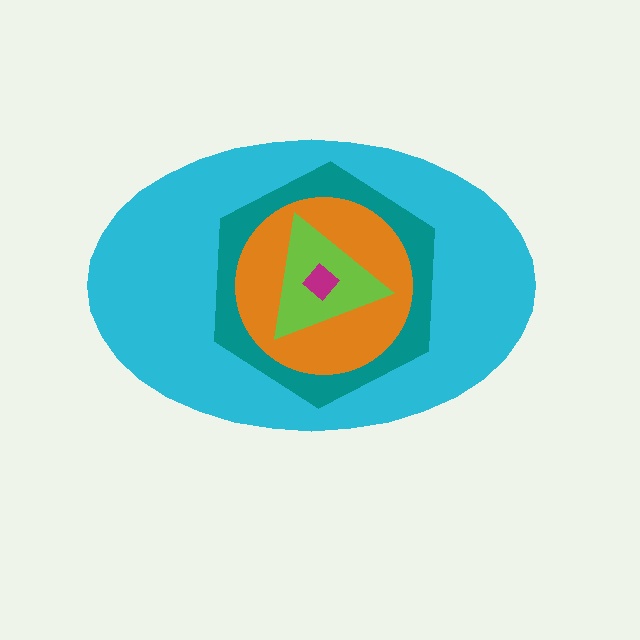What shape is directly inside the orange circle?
The lime triangle.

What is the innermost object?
The magenta diamond.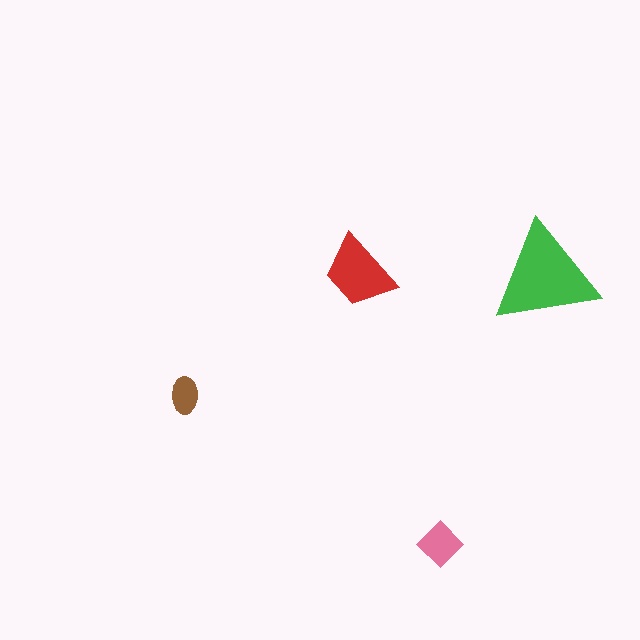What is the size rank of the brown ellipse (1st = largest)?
4th.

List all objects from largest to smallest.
The green triangle, the red trapezoid, the pink diamond, the brown ellipse.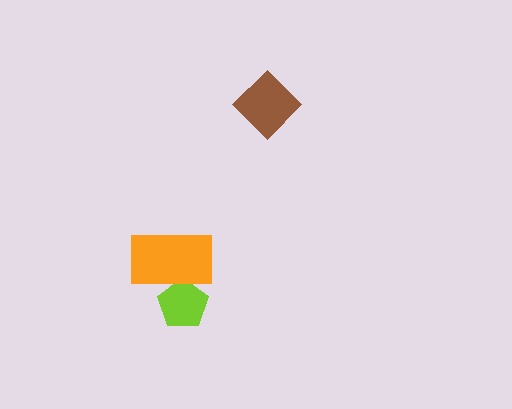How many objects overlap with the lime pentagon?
1 object overlaps with the lime pentagon.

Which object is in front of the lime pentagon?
The orange rectangle is in front of the lime pentagon.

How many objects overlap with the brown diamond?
0 objects overlap with the brown diamond.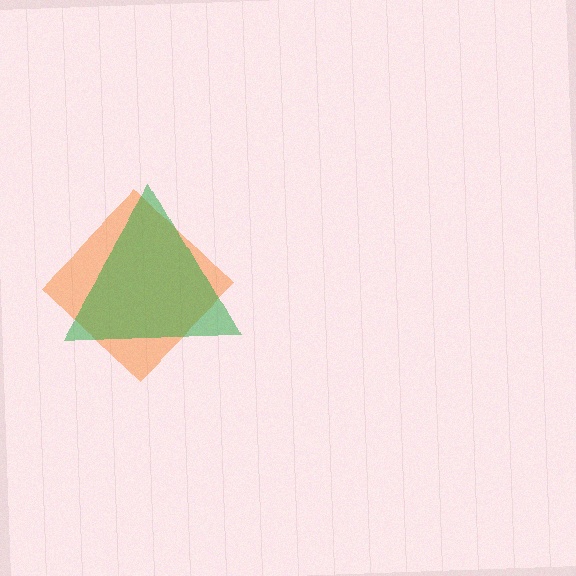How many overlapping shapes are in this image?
There are 2 overlapping shapes in the image.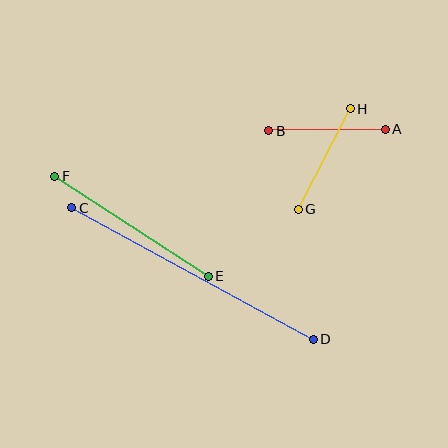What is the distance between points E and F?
The distance is approximately 183 pixels.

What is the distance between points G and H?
The distance is approximately 113 pixels.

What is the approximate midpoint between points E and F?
The midpoint is at approximately (132, 226) pixels.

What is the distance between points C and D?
The distance is approximately 275 pixels.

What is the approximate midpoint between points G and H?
The midpoint is at approximately (324, 159) pixels.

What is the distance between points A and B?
The distance is approximately 117 pixels.